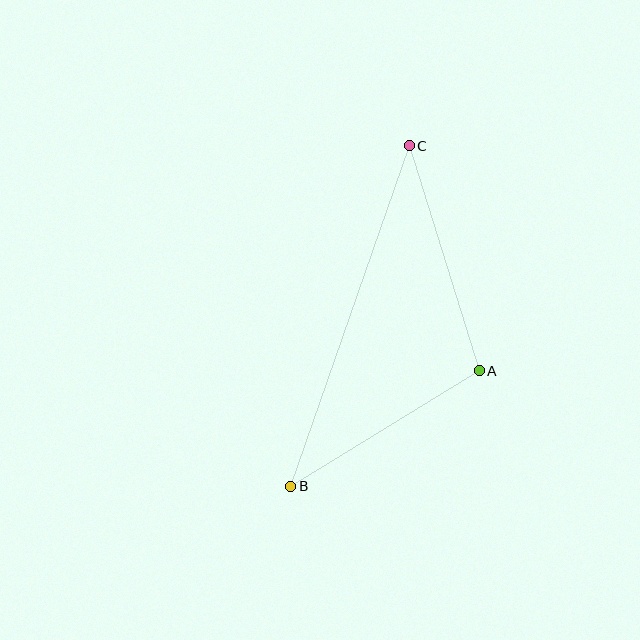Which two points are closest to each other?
Points A and B are closest to each other.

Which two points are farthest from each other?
Points B and C are farthest from each other.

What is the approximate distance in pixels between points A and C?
The distance between A and C is approximately 236 pixels.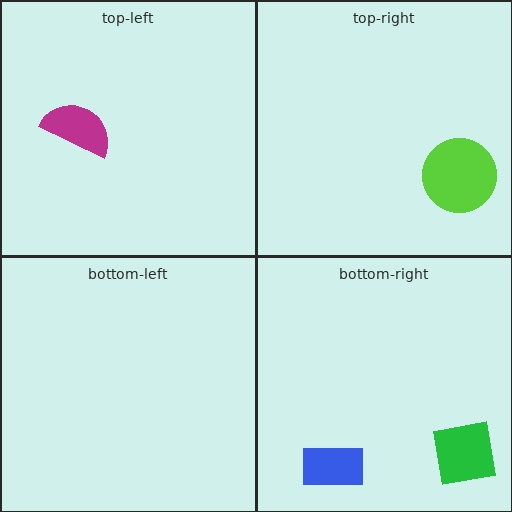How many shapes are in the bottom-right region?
2.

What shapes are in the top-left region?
The magenta semicircle.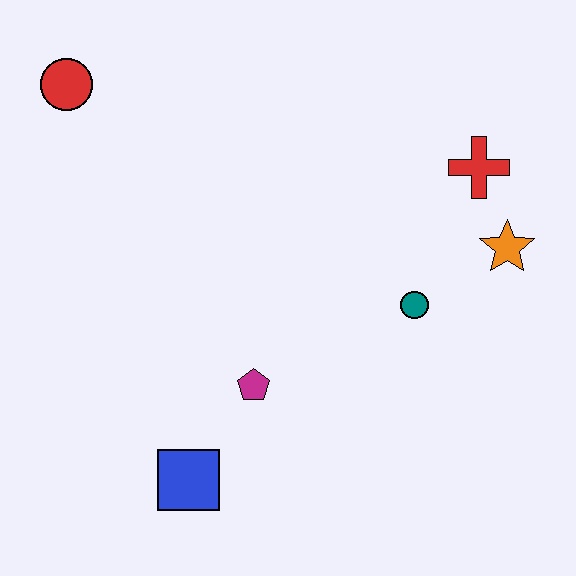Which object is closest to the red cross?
The orange star is closest to the red cross.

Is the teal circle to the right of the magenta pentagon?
Yes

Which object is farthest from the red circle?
The orange star is farthest from the red circle.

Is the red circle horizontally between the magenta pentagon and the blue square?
No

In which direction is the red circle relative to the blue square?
The red circle is above the blue square.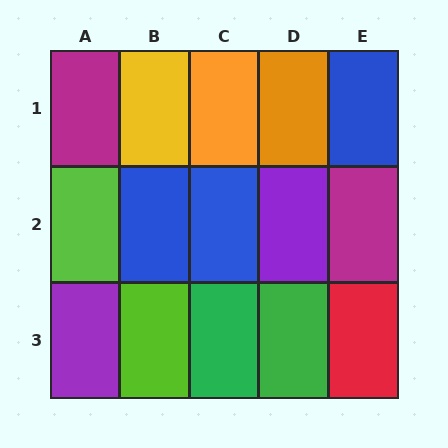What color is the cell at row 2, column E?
Magenta.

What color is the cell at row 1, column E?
Blue.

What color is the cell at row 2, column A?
Lime.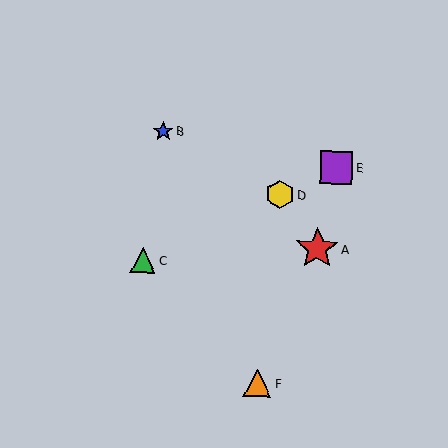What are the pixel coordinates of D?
Object D is at (280, 195).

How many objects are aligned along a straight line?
3 objects (C, D, E) are aligned along a straight line.